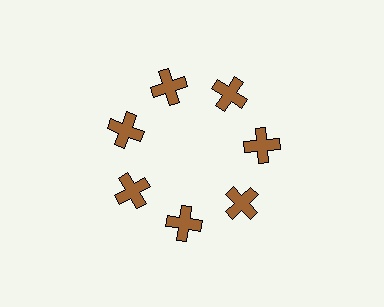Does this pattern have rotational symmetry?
Yes, this pattern has 7-fold rotational symmetry. It looks the same after rotating 51 degrees around the center.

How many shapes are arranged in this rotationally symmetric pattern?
There are 7 shapes, arranged in 7 groups of 1.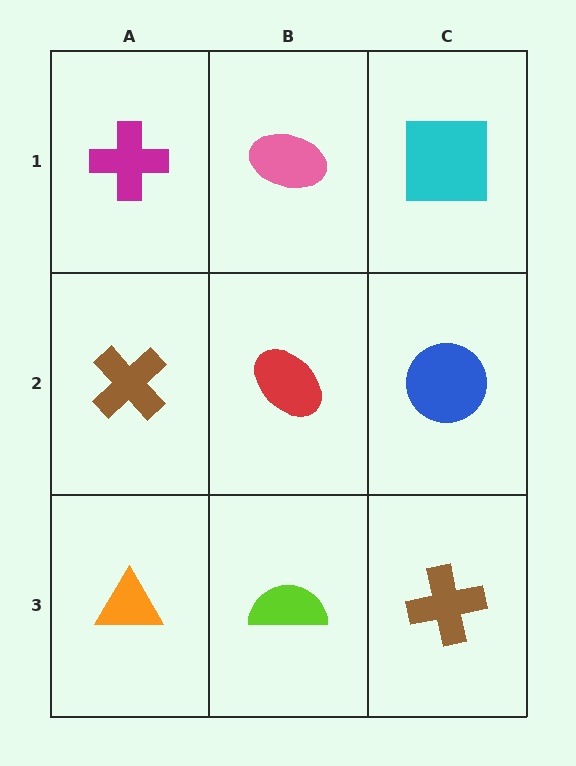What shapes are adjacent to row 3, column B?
A red ellipse (row 2, column B), an orange triangle (row 3, column A), a brown cross (row 3, column C).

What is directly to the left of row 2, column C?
A red ellipse.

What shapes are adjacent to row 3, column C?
A blue circle (row 2, column C), a lime semicircle (row 3, column B).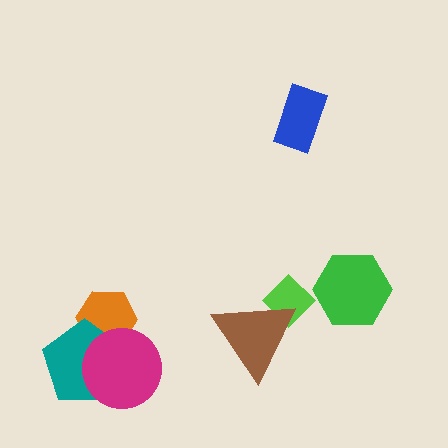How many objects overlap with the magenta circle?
2 objects overlap with the magenta circle.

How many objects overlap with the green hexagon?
0 objects overlap with the green hexagon.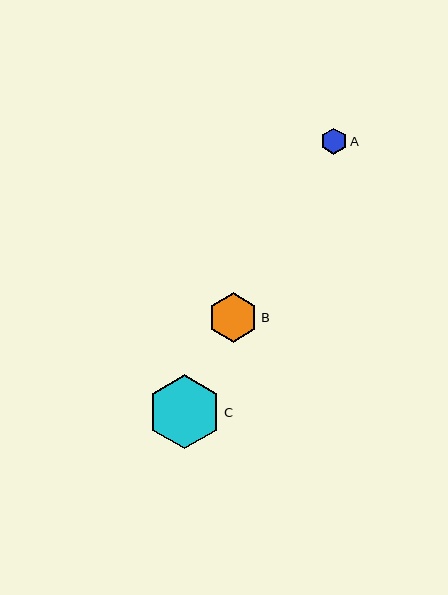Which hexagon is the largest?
Hexagon C is the largest with a size of approximately 74 pixels.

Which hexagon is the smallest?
Hexagon A is the smallest with a size of approximately 26 pixels.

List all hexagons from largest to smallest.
From largest to smallest: C, B, A.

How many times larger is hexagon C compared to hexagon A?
Hexagon C is approximately 2.8 times the size of hexagon A.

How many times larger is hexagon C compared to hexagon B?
Hexagon C is approximately 1.5 times the size of hexagon B.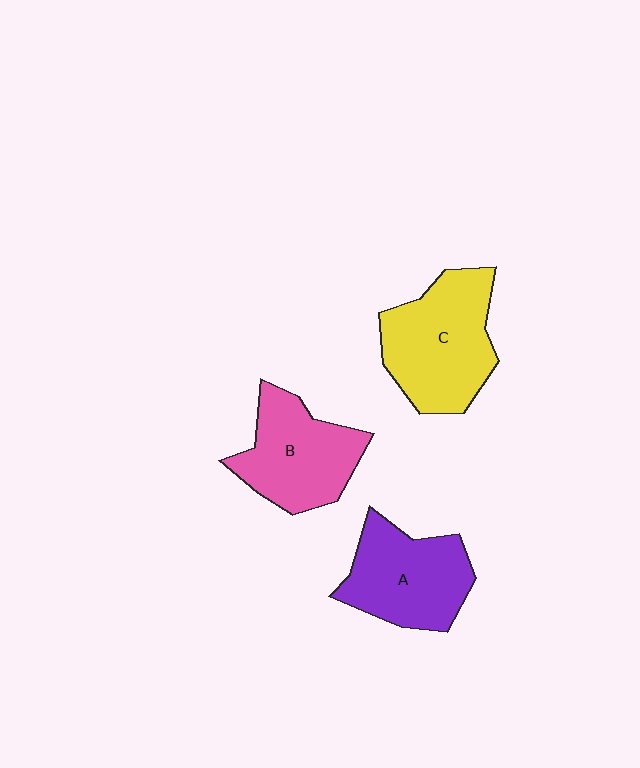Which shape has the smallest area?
Shape B (pink).